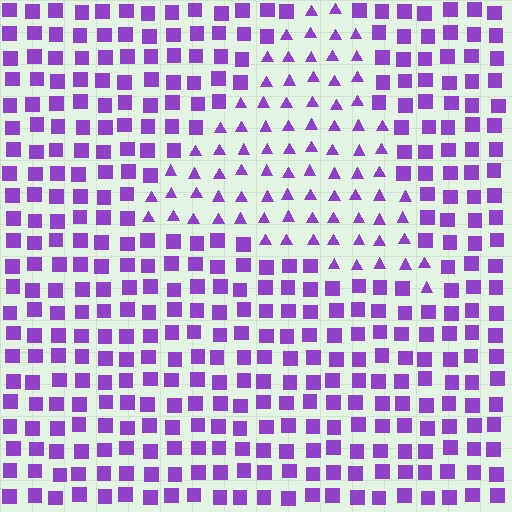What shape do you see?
I see a triangle.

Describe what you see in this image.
The image is filled with small purple elements arranged in a uniform grid. A triangle-shaped region contains triangles, while the surrounding area contains squares. The boundary is defined purely by the change in element shape.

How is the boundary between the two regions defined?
The boundary is defined by a change in element shape: triangles inside vs. squares outside. All elements share the same color and spacing.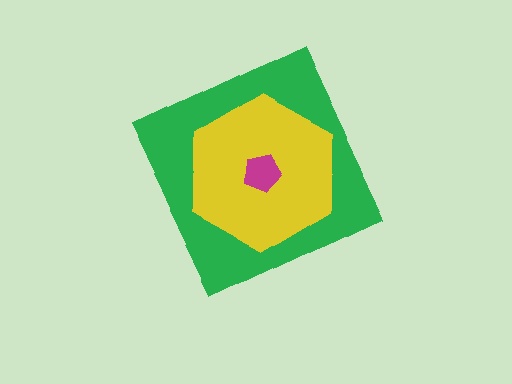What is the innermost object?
The magenta pentagon.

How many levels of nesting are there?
3.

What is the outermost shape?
The green diamond.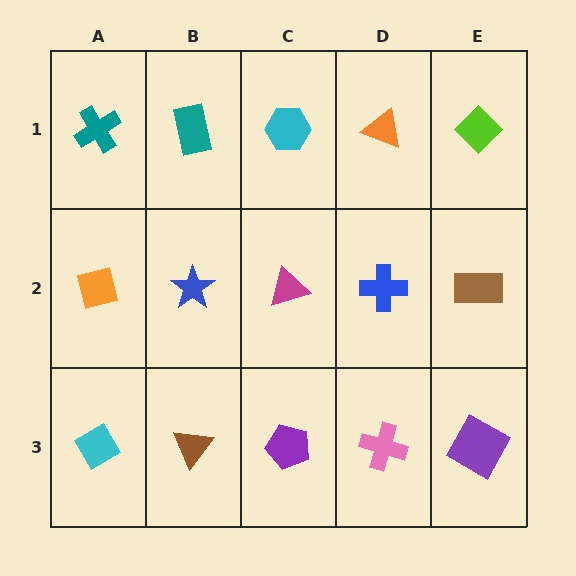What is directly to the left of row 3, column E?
A pink cross.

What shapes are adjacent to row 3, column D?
A blue cross (row 2, column D), a purple pentagon (row 3, column C), a purple square (row 3, column E).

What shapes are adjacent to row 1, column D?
A blue cross (row 2, column D), a cyan hexagon (row 1, column C), a lime diamond (row 1, column E).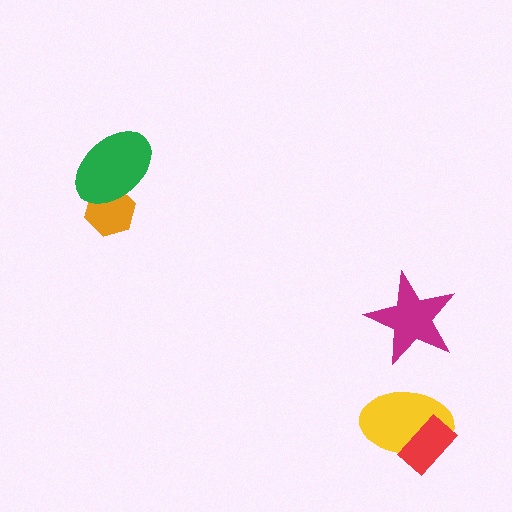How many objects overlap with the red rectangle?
1 object overlaps with the red rectangle.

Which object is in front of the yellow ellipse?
The red rectangle is in front of the yellow ellipse.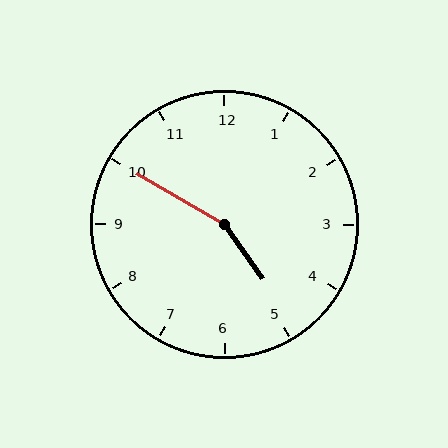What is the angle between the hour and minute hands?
Approximately 155 degrees.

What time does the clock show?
4:50.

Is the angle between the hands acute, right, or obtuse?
It is obtuse.